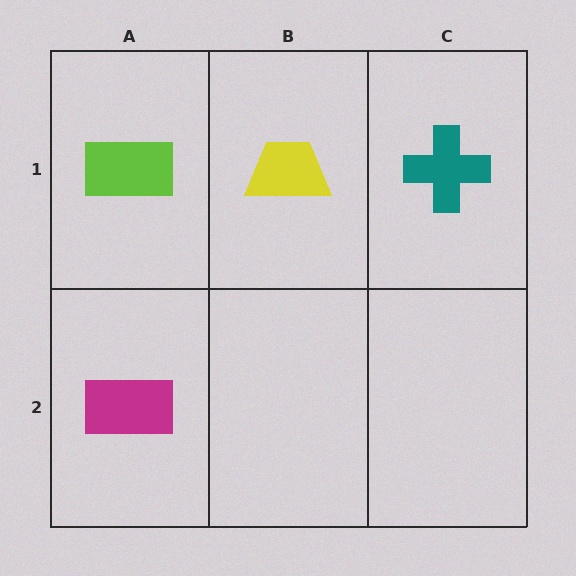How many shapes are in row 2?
1 shape.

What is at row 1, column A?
A lime rectangle.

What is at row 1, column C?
A teal cross.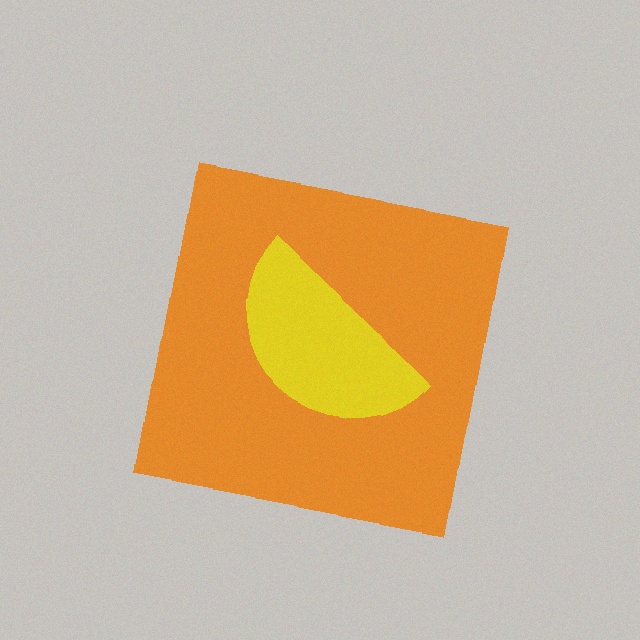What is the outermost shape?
The orange square.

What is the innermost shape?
The yellow semicircle.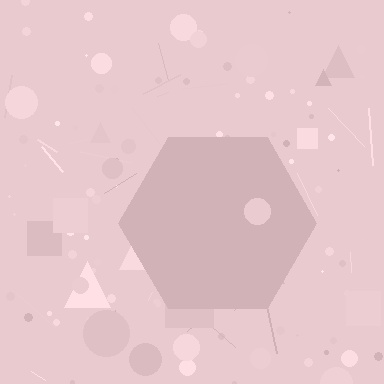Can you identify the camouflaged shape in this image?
The camouflaged shape is a hexagon.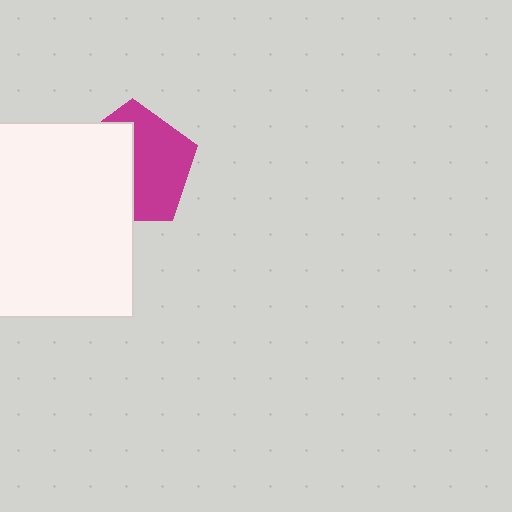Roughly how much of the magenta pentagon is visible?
About half of it is visible (roughly 53%).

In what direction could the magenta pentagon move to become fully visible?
The magenta pentagon could move right. That would shift it out from behind the white square entirely.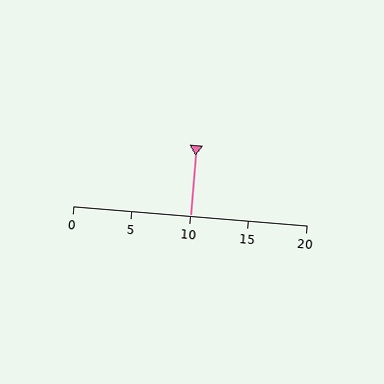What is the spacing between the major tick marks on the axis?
The major ticks are spaced 5 apart.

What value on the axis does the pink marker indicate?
The marker indicates approximately 10.